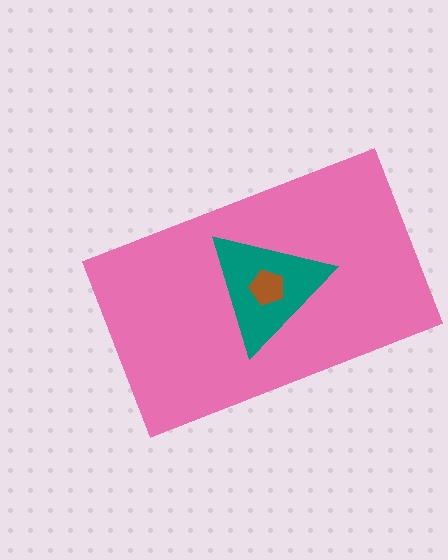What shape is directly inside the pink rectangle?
The teal triangle.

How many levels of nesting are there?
3.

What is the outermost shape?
The pink rectangle.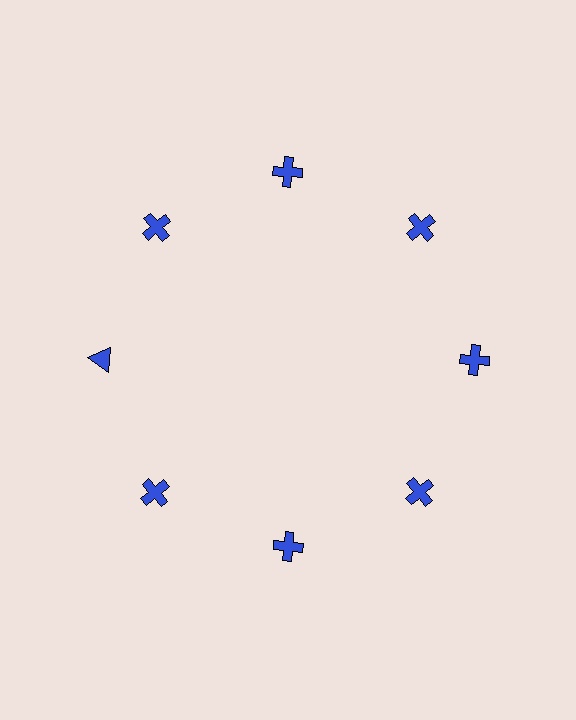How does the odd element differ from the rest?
It has a different shape: triangle instead of cross.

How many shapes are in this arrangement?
There are 8 shapes arranged in a ring pattern.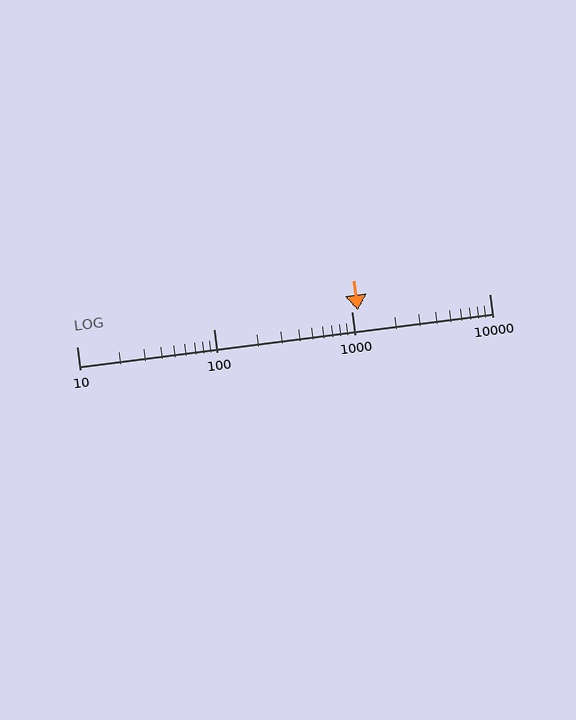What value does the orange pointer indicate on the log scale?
The pointer indicates approximately 1100.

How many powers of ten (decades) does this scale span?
The scale spans 3 decades, from 10 to 10000.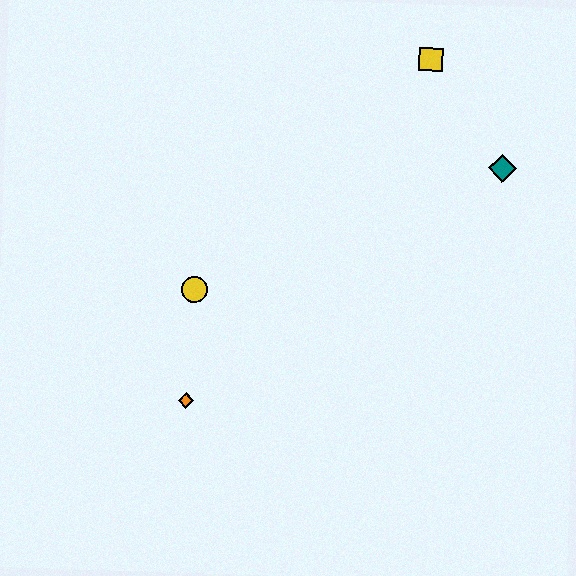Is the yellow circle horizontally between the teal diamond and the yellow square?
No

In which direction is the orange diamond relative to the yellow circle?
The orange diamond is below the yellow circle.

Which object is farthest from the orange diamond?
The yellow square is farthest from the orange diamond.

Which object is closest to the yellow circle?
The orange diamond is closest to the yellow circle.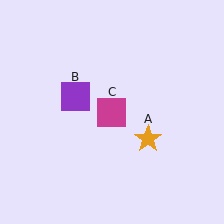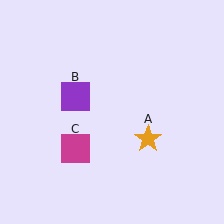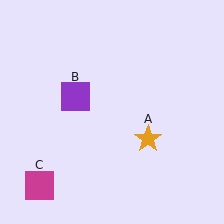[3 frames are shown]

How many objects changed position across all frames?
1 object changed position: magenta square (object C).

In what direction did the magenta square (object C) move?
The magenta square (object C) moved down and to the left.